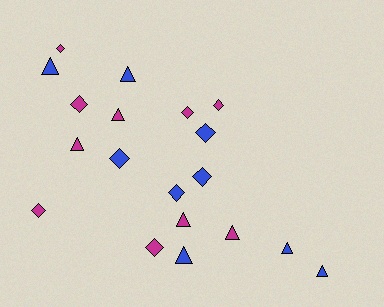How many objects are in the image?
There are 19 objects.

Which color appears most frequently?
Magenta, with 10 objects.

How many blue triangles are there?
There are 5 blue triangles.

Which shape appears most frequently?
Diamond, with 10 objects.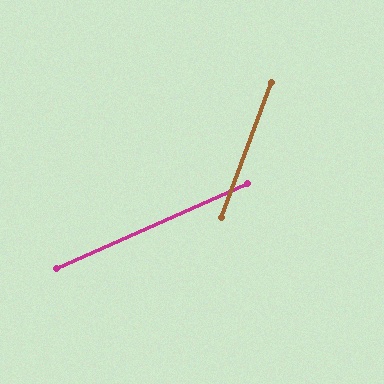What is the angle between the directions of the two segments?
Approximately 46 degrees.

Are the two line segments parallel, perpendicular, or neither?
Neither parallel nor perpendicular — they differ by about 46°.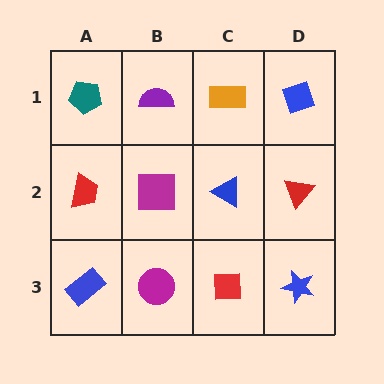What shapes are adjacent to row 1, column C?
A blue triangle (row 2, column C), a purple semicircle (row 1, column B), a blue diamond (row 1, column D).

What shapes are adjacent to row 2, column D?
A blue diamond (row 1, column D), a blue star (row 3, column D), a blue triangle (row 2, column C).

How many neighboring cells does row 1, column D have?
2.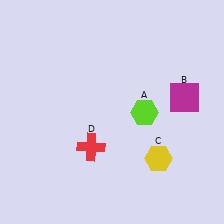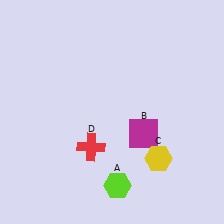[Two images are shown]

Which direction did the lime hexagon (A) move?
The lime hexagon (A) moved down.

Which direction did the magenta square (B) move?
The magenta square (B) moved left.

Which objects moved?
The objects that moved are: the lime hexagon (A), the magenta square (B).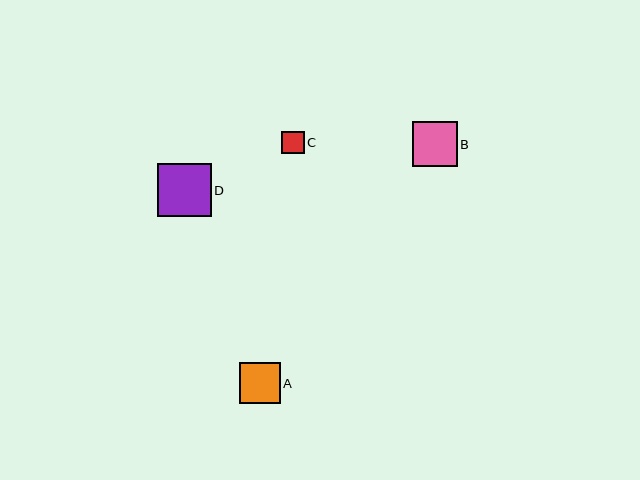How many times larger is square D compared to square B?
Square D is approximately 1.2 times the size of square B.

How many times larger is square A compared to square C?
Square A is approximately 1.8 times the size of square C.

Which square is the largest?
Square D is the largest with a size of approximately 53 pixels.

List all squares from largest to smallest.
From largest to smallest: D, B, A, C.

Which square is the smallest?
Square C is the smallest with a size of approximately 23 pixels.